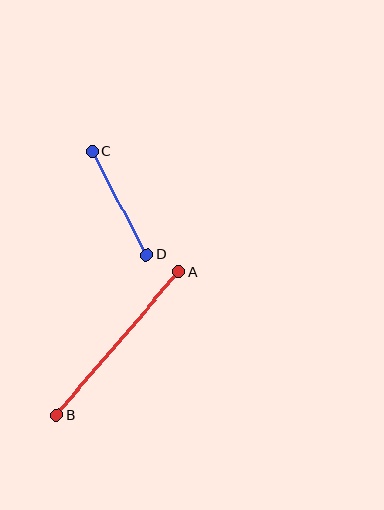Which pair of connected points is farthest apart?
Points A and B are farthest apart.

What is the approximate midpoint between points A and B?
The midpoint is at approximately (118, 343) pixels.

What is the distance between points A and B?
The distance is approximately 189 pixels.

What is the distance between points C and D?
The distance is approximately 117 pixels.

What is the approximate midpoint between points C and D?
The midpoint is at approximately (120, 203) pixels.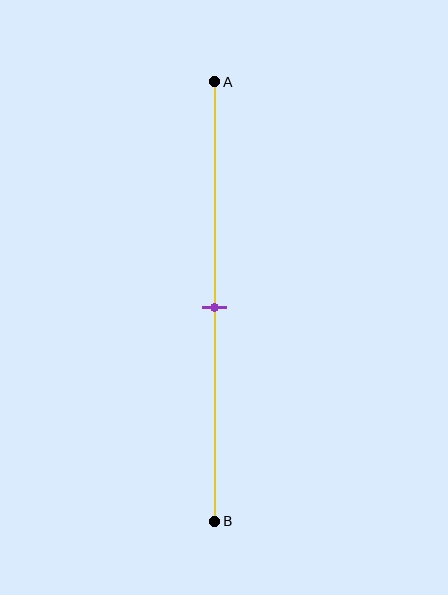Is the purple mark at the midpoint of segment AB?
Yes, the mark is approximately at the midpoint.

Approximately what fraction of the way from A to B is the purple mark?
The purple mark is approximately 50% of the way from A to B.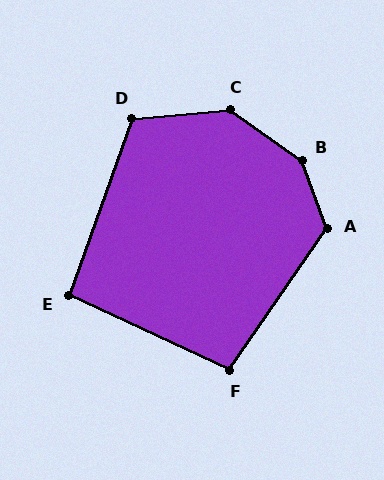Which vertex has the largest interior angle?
B, at approximately 145 degrees.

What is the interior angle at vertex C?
Approximately 139 degrees (obtuse).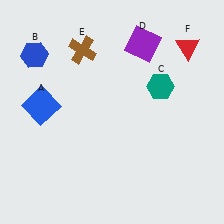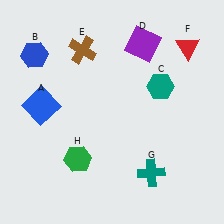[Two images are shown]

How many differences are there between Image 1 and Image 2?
There are 2 differences between the two images.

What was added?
A teal cross (G), a green hexagon (H) were added in Image 2.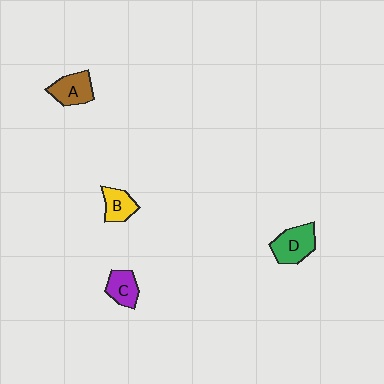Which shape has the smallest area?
Shape B (yellow).